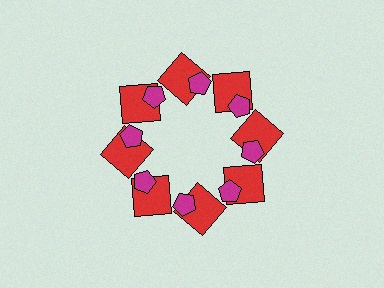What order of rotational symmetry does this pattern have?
This pattern has 8-fold rotational symmetry.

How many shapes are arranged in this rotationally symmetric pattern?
There are 16 shapes, arranged in 8 groups of 2.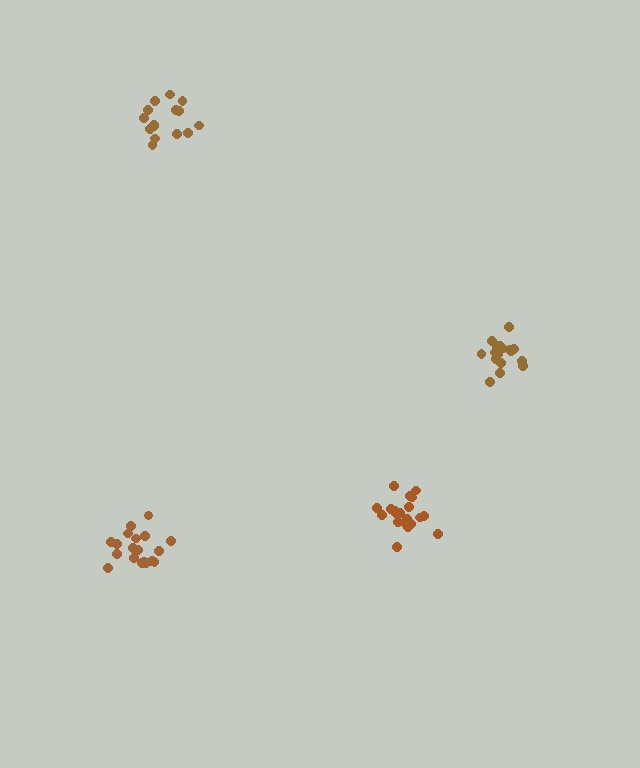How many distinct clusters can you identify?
There are 4 distinct clusters.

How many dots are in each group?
Group 1: 20 dots, Group 2: 19 dots, Group 3: 15 dots, Group 4: 18 dots (72 total).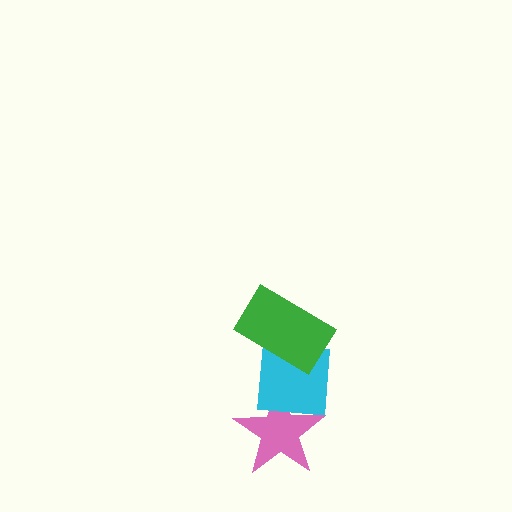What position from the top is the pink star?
The pink star is 3rd from the top.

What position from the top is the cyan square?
The cyan square is 2nd from the top.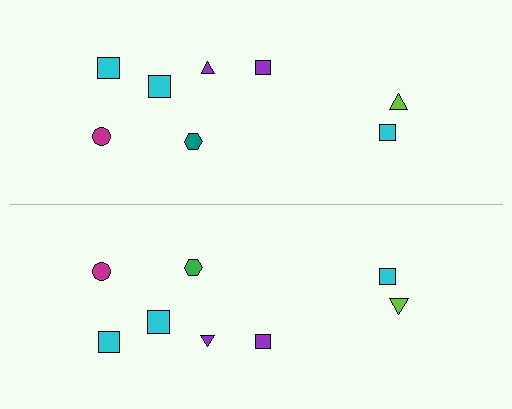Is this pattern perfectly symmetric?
No, the pattern is not perfectly symmetric. The green hexagon on the bottom side breaks the symmetry — its mirror counterpart is teal.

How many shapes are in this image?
There are 16 shapes in this image.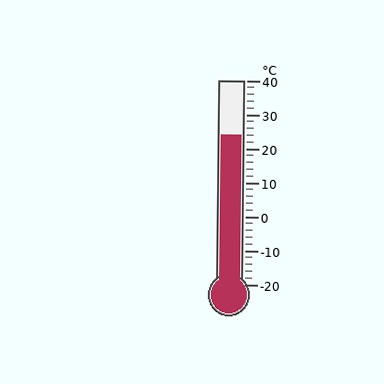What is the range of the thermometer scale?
The thermometer scale ranges from -20°C to 40°C.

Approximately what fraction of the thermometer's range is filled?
The thermometer is filled to approximately 75% of its range.